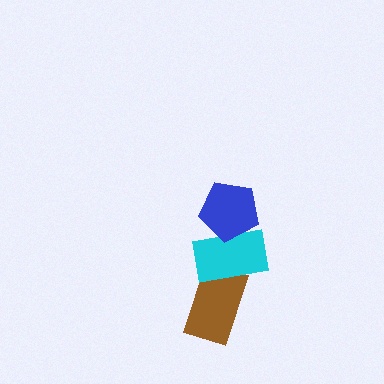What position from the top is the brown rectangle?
The brown rectangle is 3rd from the top.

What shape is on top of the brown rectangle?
The cyan rectangle is on top of the brown rectangle.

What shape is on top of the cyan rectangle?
The blue pentagon is on top of the cyan rectangle.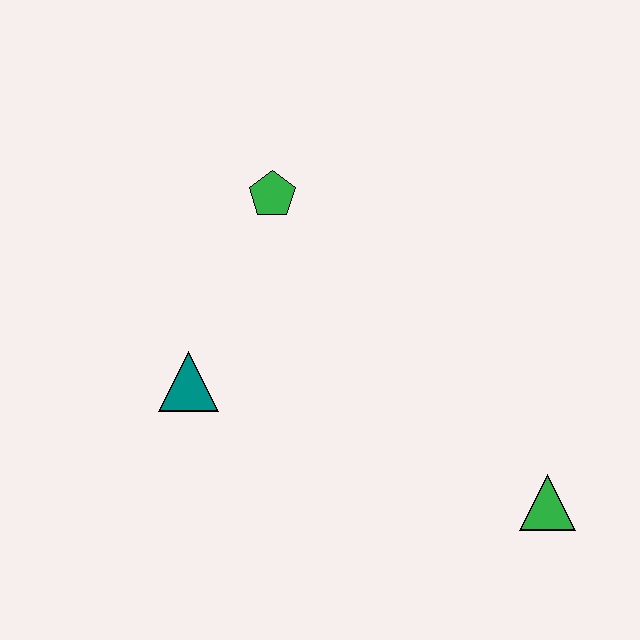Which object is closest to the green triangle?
The teal triangle is closest to the green triangle.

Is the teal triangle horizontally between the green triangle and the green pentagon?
No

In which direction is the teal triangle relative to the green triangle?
The teal triangle is to the left of the green triangle.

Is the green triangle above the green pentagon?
No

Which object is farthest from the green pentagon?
The green triangle is farthest from the green pentagon.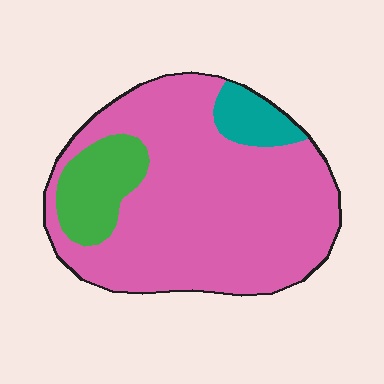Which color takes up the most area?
Pink, at roughly 80%.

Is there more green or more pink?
Pink.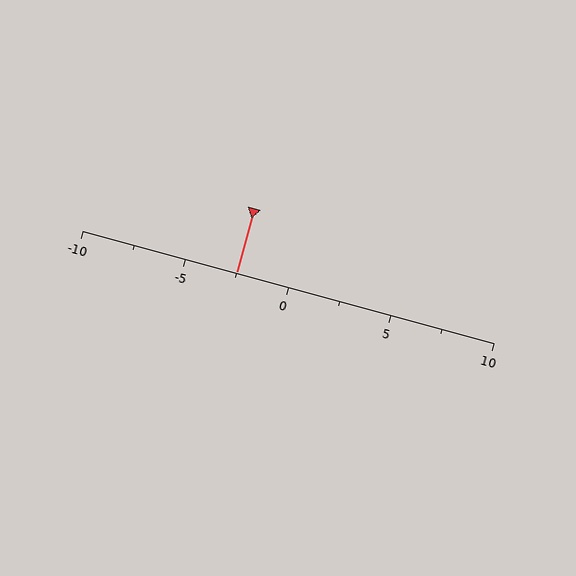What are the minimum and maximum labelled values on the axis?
The axis runs from -10 to 10.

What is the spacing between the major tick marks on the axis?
The major ticks are spaced 5 apart.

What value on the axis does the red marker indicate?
The marker indicates approximately -2.5.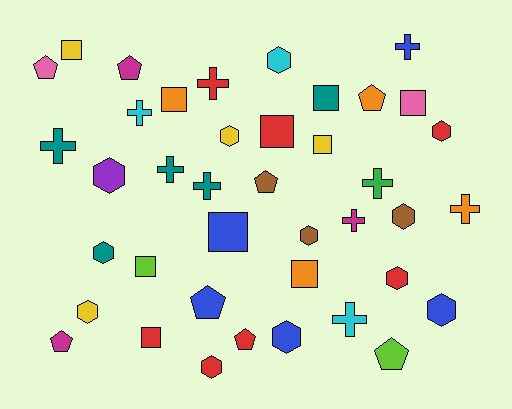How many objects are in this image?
There are 40 objects.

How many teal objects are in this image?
There are 5 teal objects.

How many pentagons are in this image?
There are 8 pentagons.